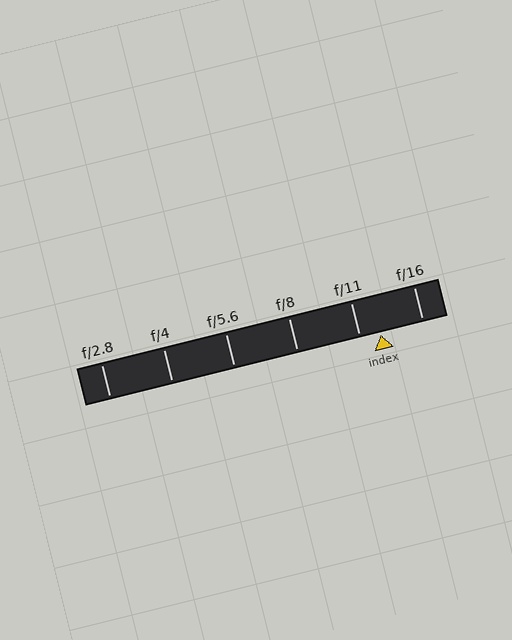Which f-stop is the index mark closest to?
The index mark is closest to f/11.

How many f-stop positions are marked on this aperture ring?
There are 6 f-stop positions marked.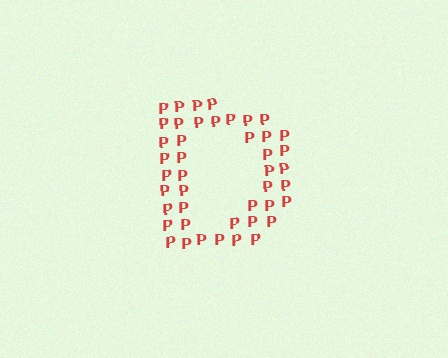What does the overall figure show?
The overall figure shows the letter D.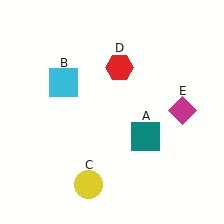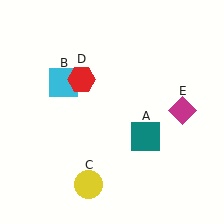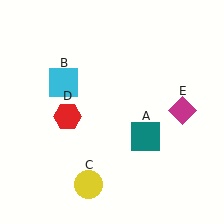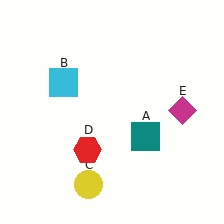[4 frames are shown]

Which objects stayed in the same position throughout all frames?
Teal square (object A) and cyan square (object B) and yellow circle (object C) and magenta diamond (object E) remained stationary.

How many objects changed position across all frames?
1 object changed position: red hexagon (object D).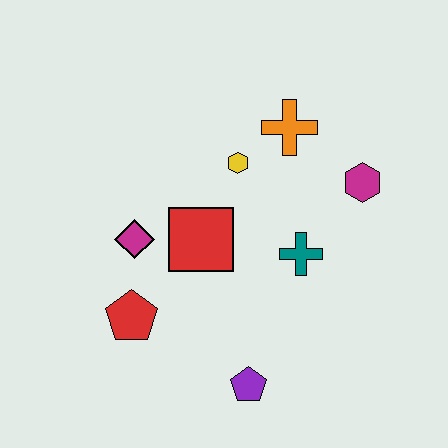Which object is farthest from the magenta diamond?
The magenta hexagon is farthest from the magenta diamond.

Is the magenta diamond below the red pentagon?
No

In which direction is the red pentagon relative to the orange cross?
The red pentagon is below the orange cross.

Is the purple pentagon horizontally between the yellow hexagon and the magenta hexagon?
Yes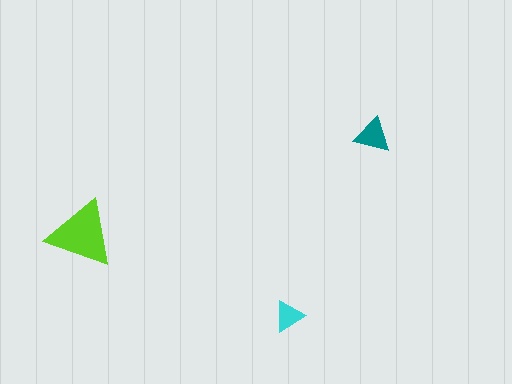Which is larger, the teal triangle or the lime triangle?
The lime one.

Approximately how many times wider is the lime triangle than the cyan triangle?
About 2 times wider.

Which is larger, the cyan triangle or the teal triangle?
The teal one.